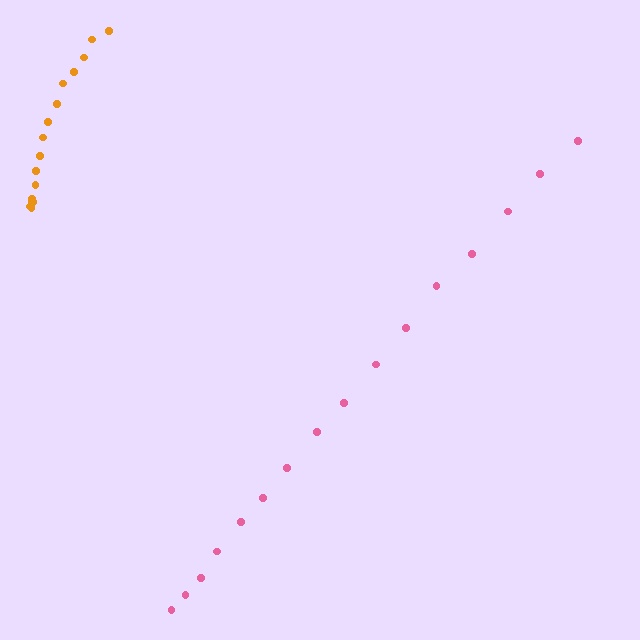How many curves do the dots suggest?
There are 2 distinct paths.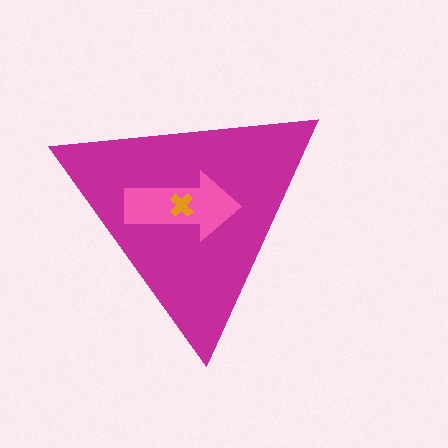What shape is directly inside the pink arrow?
The orange cross.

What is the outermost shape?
The magenta triangle.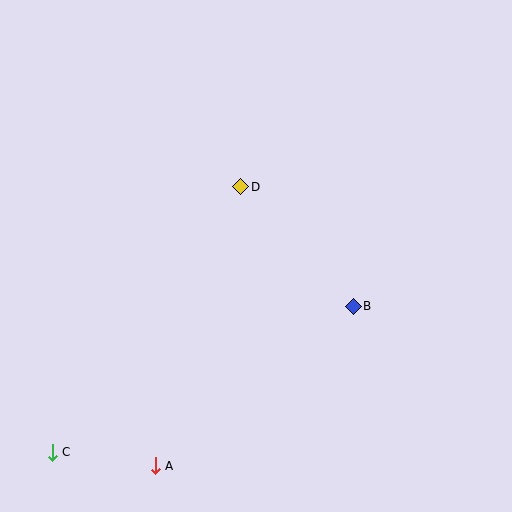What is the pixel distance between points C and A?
The distance between C and A is 104 pixels.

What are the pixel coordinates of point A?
Point A is at (155, 466).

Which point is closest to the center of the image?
Point D at (241, 187) is closest to the center.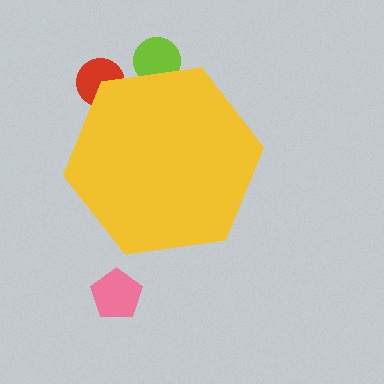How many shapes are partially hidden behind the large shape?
2 shapes are partially hidden.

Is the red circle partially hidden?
Yes, the red circle is partially hidden behind the yellow hexagon.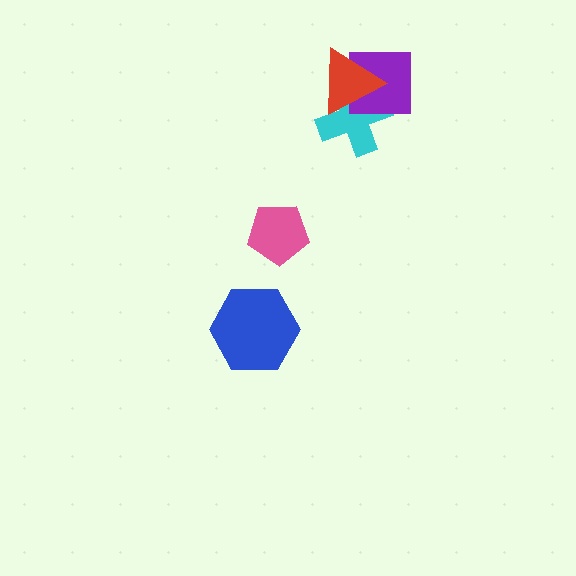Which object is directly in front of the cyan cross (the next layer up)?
The purple square is directly in front of the cyan cross.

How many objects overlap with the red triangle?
2 objects overlap with the red triangle.